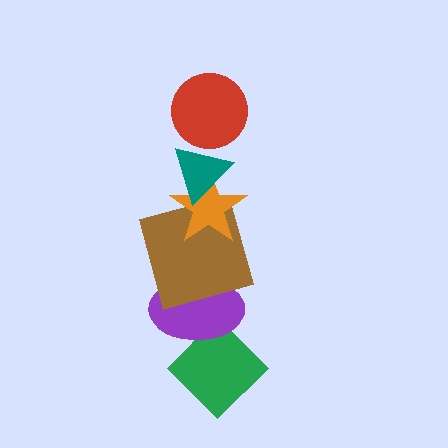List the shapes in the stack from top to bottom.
From top to bottom: the red circle, the teal triangle, the orange star, the brown square, the purple ellipse, the green diamond.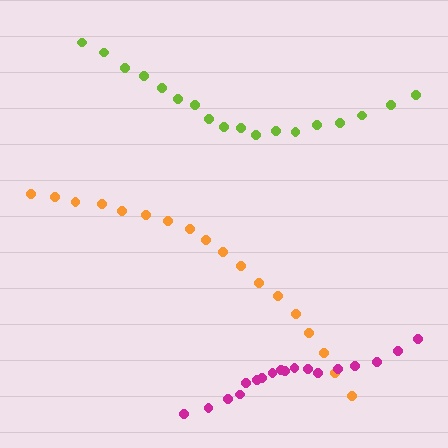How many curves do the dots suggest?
There are 3 distinct paths.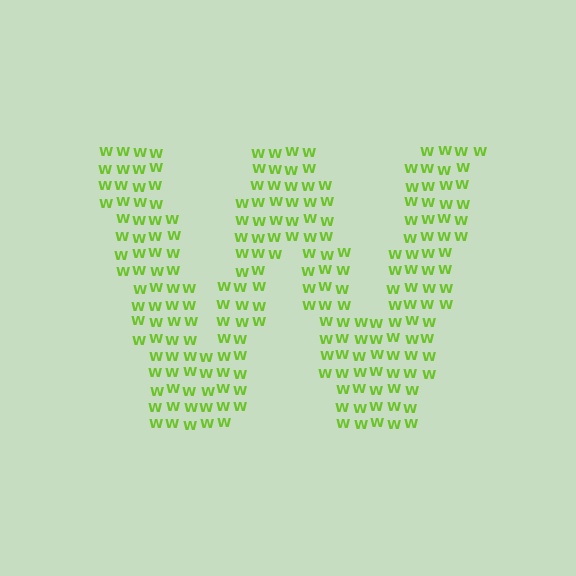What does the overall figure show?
The overall figure shows the letter W.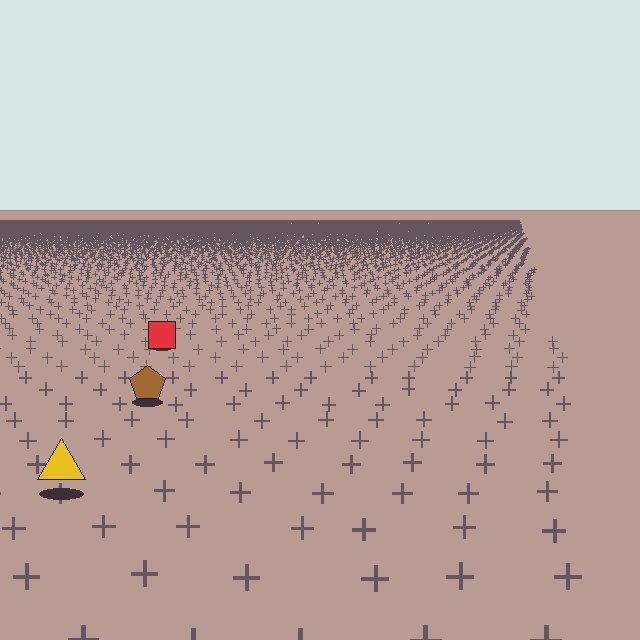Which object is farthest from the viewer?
The red square is farthest from the viewer. It appears smaller and the ground texture around it is denser.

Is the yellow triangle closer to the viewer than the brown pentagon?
Yes. The yellow triangle is closer — you can tell from the texture gradient: the ground texture is coarser near it.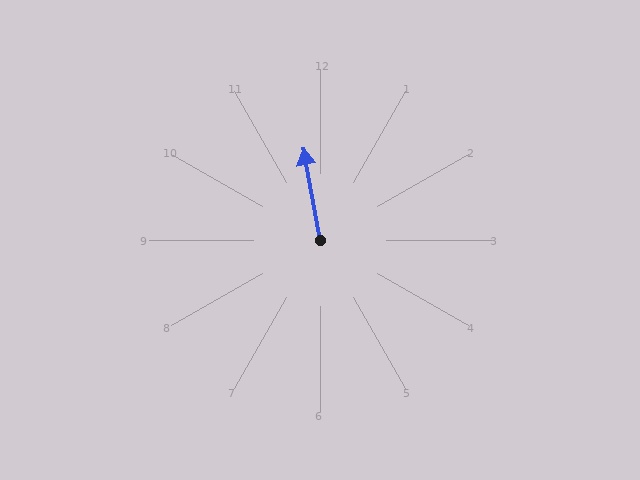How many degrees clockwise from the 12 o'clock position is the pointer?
Approximately 350 degrees.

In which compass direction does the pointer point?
North.